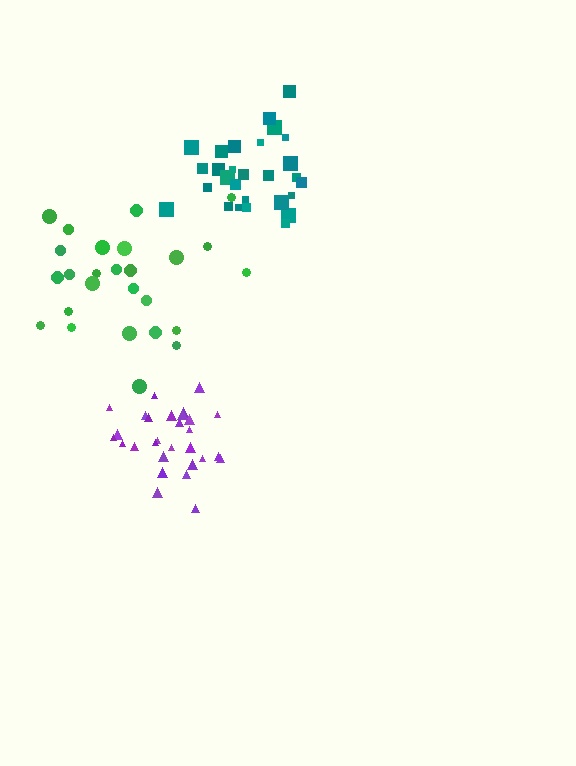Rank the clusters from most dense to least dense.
purple, teal, green.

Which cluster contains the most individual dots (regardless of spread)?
Purple (29).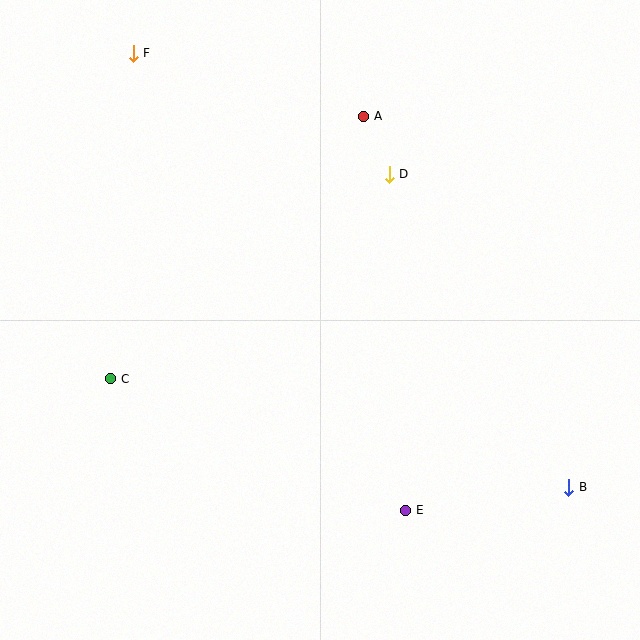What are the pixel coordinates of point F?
Point F is at (133, 53).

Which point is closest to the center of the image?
Point D at (389, 174) is closest to the center.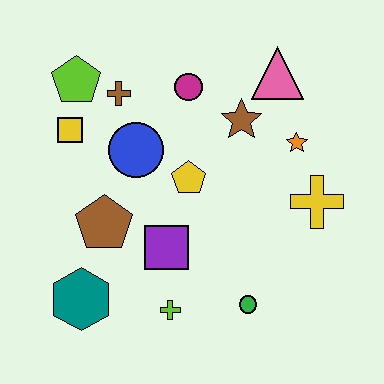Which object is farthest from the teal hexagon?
The pink triangle is farthest from the teal hexagon.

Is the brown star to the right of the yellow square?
Yes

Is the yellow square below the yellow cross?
No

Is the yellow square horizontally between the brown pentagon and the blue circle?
No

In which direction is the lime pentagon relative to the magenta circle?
The lime pentagon is to the left of the magenta circle.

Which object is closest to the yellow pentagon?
The blue circle is closest to the yellow pentagon.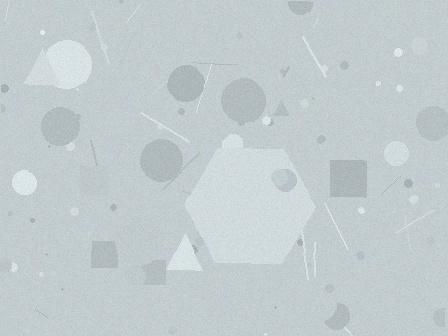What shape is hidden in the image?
A hexagon is hidden in the image.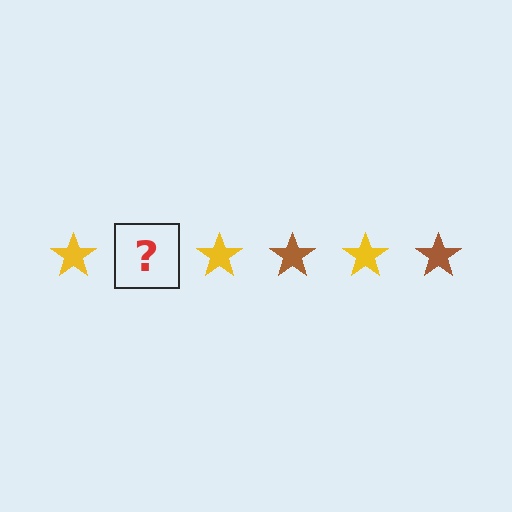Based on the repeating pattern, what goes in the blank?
The blank should be a brown star.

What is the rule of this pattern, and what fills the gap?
The rule is that the pattern cycles through yellow, brown stars. The gap should be filled with a brown star.